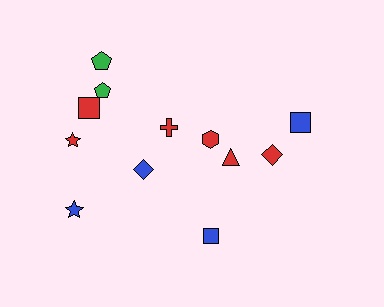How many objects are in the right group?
There are 5 objects.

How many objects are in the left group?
There are 7 objects.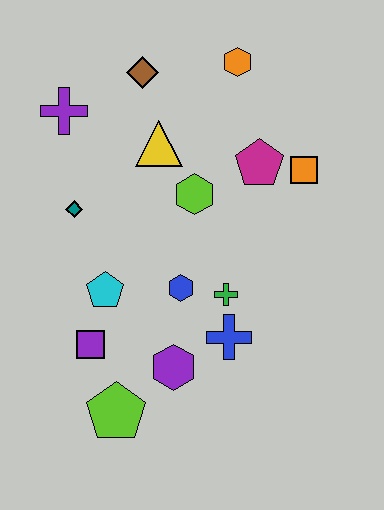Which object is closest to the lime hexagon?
The yellow triangle is closest to the lime hexagon.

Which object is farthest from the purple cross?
The lime pentagon is farthest from the purple cross.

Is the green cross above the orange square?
No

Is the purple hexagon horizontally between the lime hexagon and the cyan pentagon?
Yes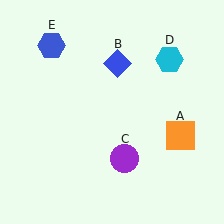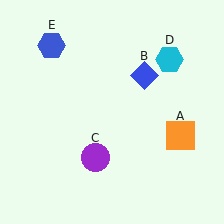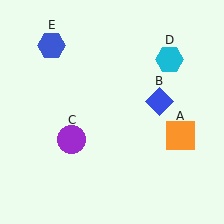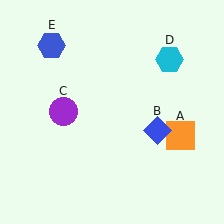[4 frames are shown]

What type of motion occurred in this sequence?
The blue diamond (object B), purple circle (object C) rotated clockwise around the center of the scene.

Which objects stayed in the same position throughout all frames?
Orange square (object A) and cyan hexagon (object D) and blue hexagon (object E) remained stationary.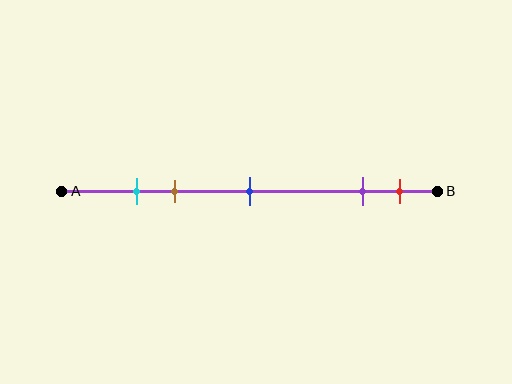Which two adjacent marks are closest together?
The cyan and brown marks are the closest adjacent pair.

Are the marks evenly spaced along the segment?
No, the marks are not evenly spaced.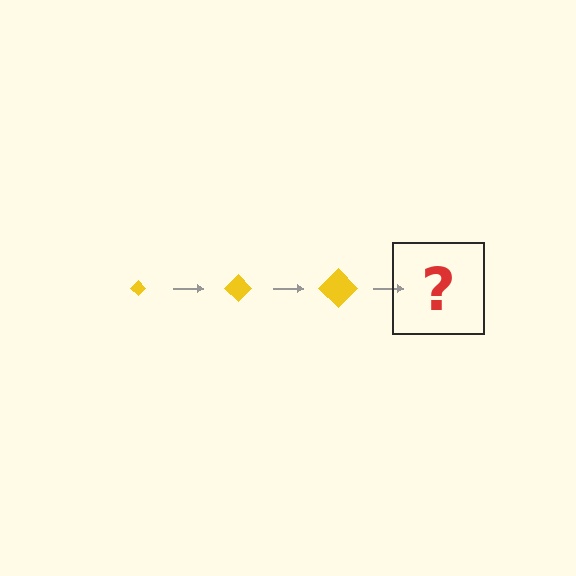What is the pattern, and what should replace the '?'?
The pattern is that the diamond gets progressively larger each step. The '?' should be a yellow diamond, larger than the previous one.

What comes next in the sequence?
The next element should be a yellow diamond, larger than the previous one.